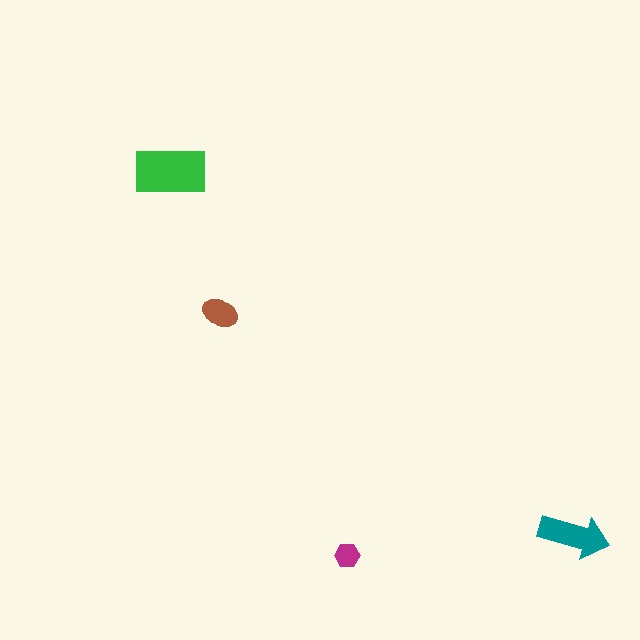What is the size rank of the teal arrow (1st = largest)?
2nd.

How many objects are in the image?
There are 4 objects in the image.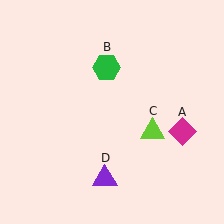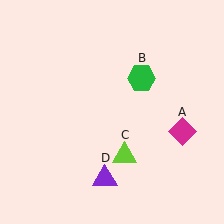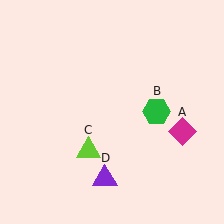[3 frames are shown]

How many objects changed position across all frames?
2 objects changed position: green hexagon (object B), lime triangle (object C).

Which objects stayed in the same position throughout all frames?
Magenta diamond (object A) and purple triangle (object D) remained stationary.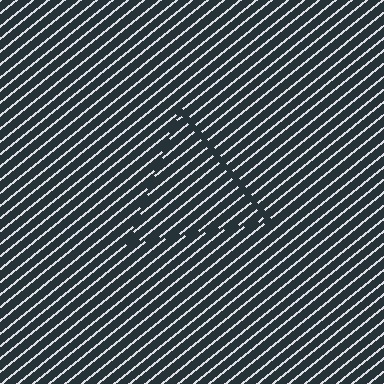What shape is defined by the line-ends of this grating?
An illusory triangle. The interior of the shape contains the same grating, shifted by half a period — the contour is defined by the phase discontinuity where line-ends from the inner and outer gratings abut.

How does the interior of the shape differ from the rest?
The interior of the shape contains the same grating, shifted by half a period — the contour is defined by the phase discontinuity where line-ends from the inner and outer gratings abut.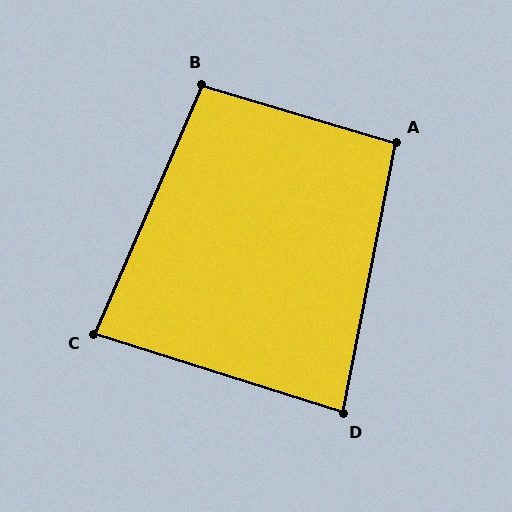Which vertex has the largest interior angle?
B, at approximately 97 degrees.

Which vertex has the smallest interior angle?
D, at approximately 83 degrees.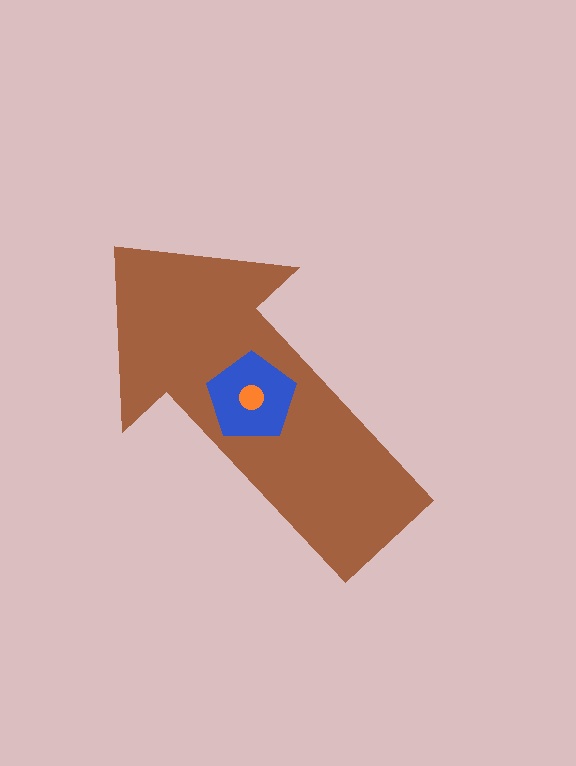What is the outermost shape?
The brown arrow.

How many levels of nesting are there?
3.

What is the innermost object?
The orange circle.